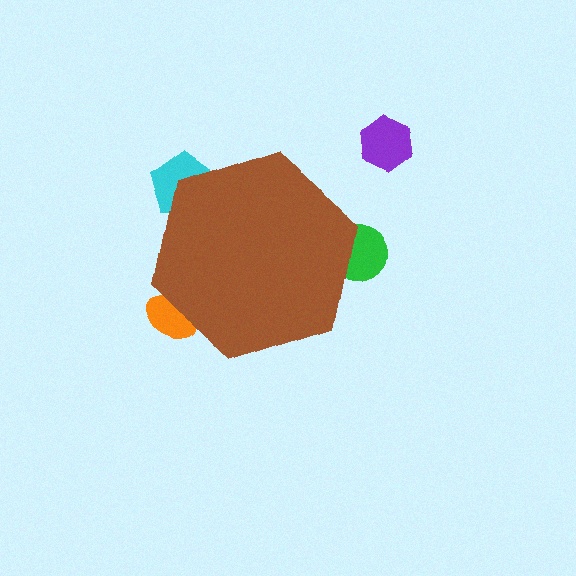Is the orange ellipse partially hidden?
Yes, the orange ellipse is partially hidden behind the brown hexagon.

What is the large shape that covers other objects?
A brown hexagon.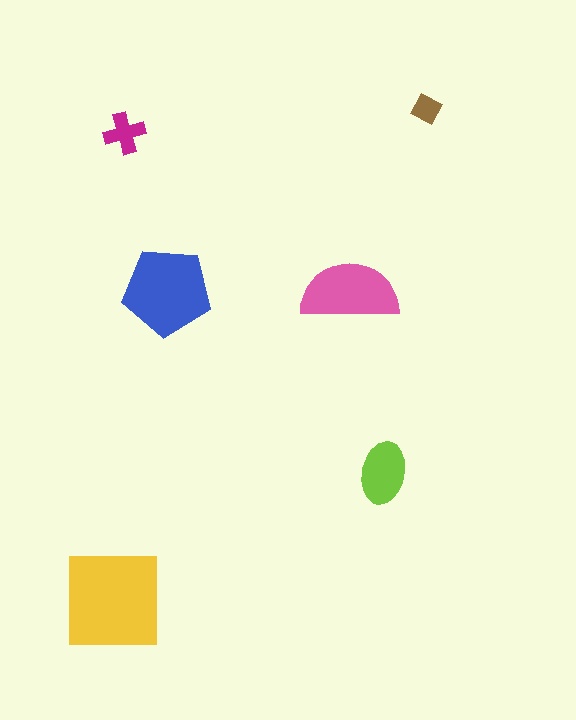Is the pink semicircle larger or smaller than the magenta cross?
Larger.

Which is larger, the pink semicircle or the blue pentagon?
The blue pentagon.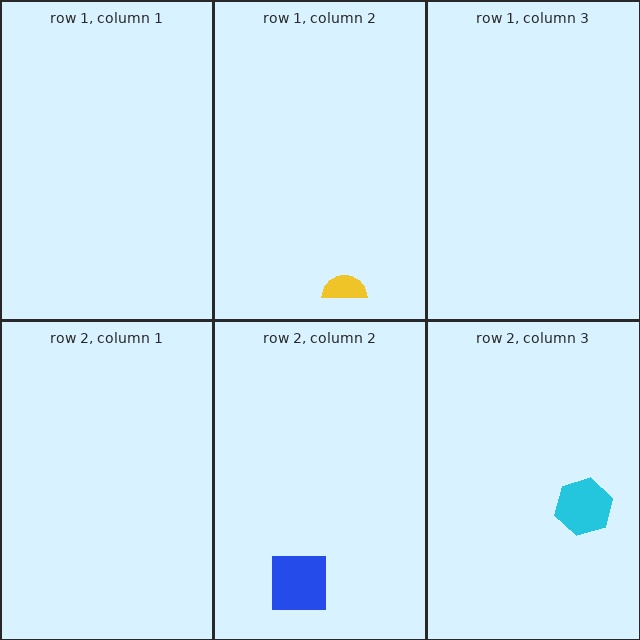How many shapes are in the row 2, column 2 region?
1.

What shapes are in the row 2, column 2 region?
The blue square.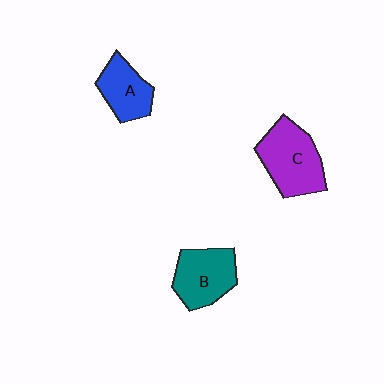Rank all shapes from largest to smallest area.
From largest to smallest: C (purple), B (teal), A (blue).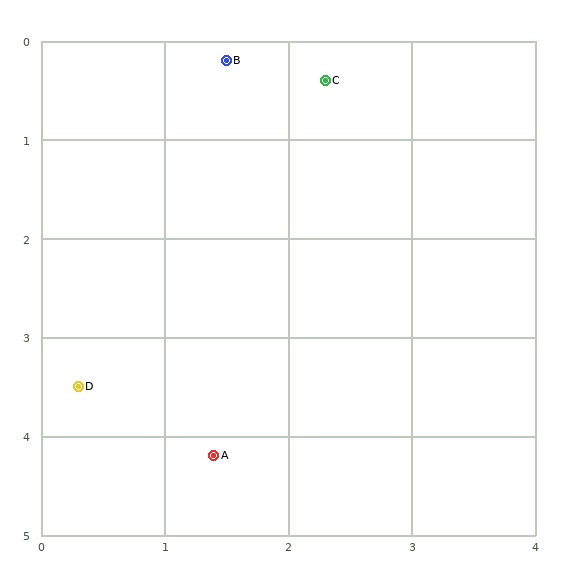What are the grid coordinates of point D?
Point D is at approximately (0.3, 3.5).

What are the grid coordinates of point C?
Point C is at approximately (2.3, 0.4).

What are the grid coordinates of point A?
Point A is at approximately (1.4, 4.2).